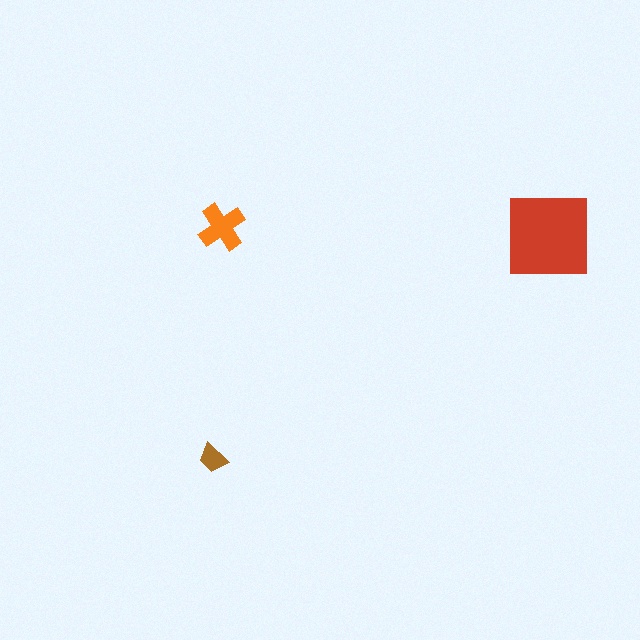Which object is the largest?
The red square.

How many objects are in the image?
There are 3 objects in the image.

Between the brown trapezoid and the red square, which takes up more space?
The red square.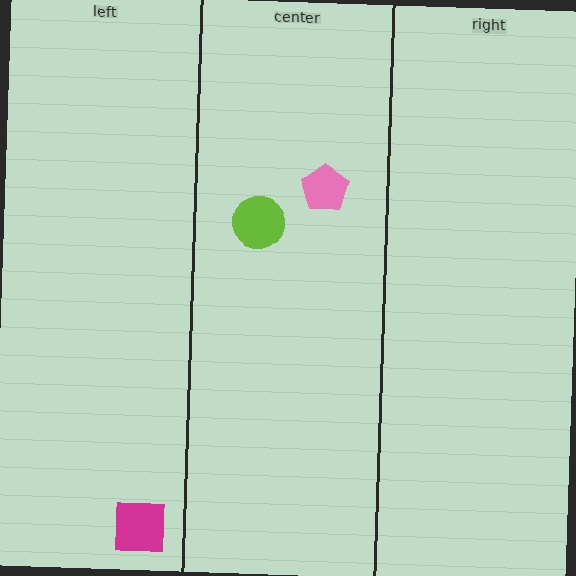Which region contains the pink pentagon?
The center region.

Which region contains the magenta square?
The left region.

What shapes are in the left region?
The magenta square.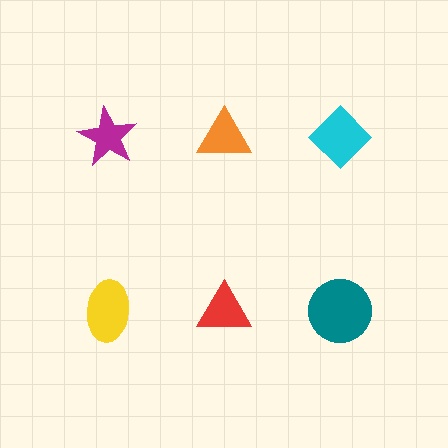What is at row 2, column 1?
A yellow ellipse.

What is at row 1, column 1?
A magenta star.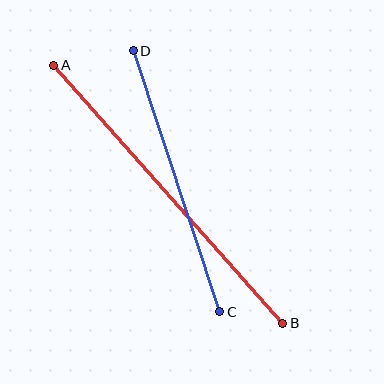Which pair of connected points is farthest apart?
Points A and B are farthest apart.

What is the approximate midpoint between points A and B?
The midpoint is at approximately (168, 194) pixels.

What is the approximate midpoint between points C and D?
The midpoint is at approximately (176, 181) pixels.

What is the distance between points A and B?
The distance is approximately 345 pixels.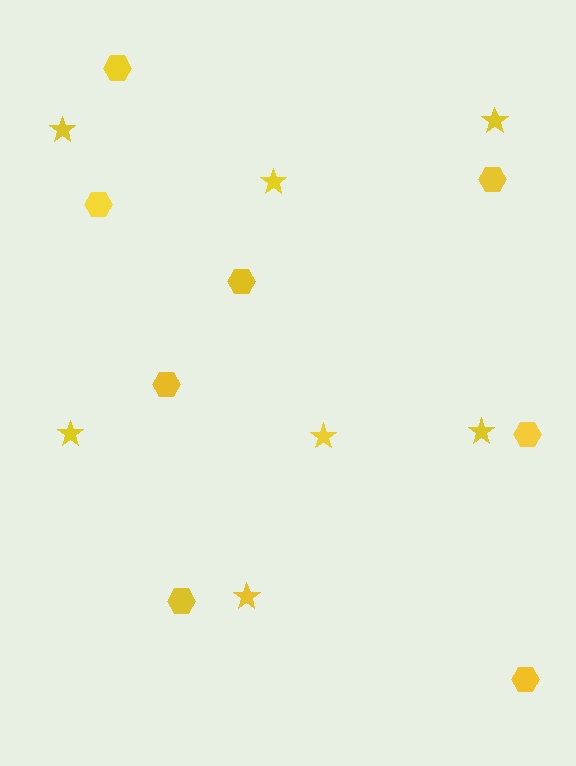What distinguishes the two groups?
There are 2 groups: one group of stars (7) and one group of hexagons (8).